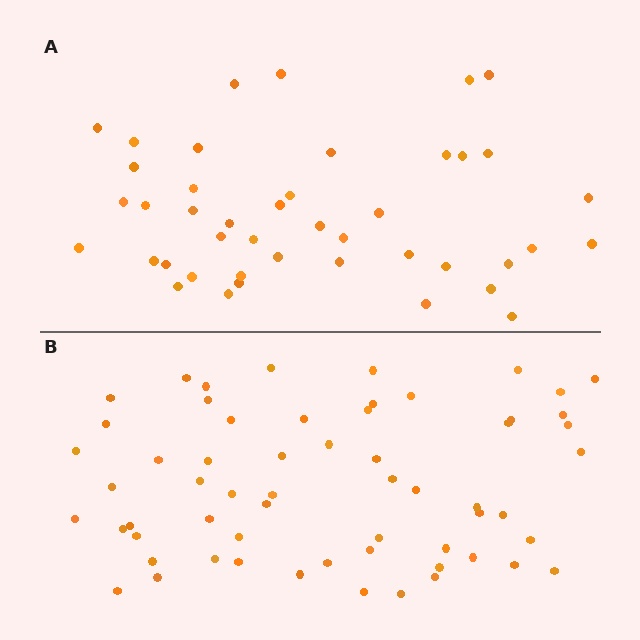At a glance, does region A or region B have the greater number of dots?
Region B (the bottom region) has more dots.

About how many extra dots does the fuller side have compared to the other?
Region B has approximately 15 more dots than region A.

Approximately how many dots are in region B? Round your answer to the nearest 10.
About 60 dots.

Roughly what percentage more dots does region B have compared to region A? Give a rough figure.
About 40% more.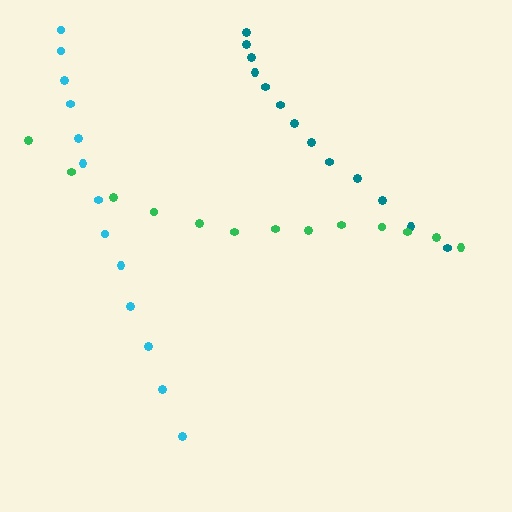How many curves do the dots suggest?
There are 3 distinct paths.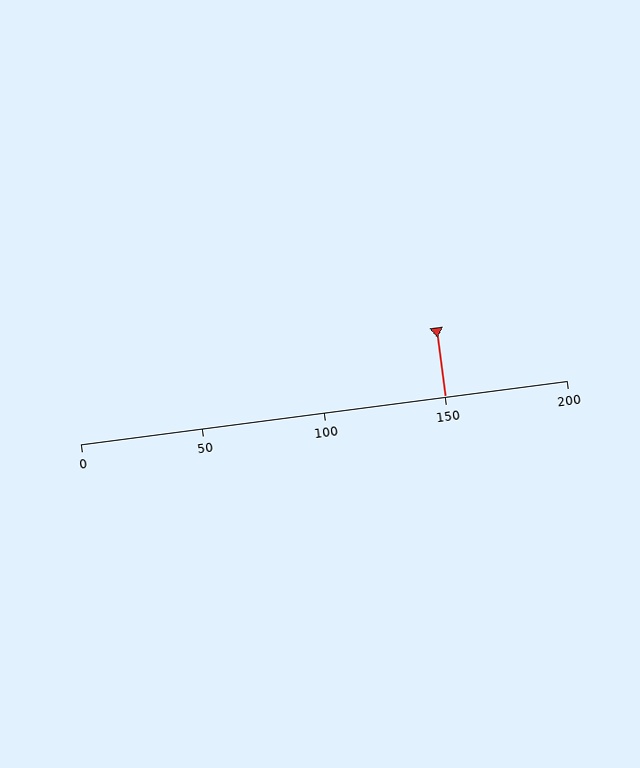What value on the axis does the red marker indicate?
The marker indicates approximately 150.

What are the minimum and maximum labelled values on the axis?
The axis runs from 0 to 200.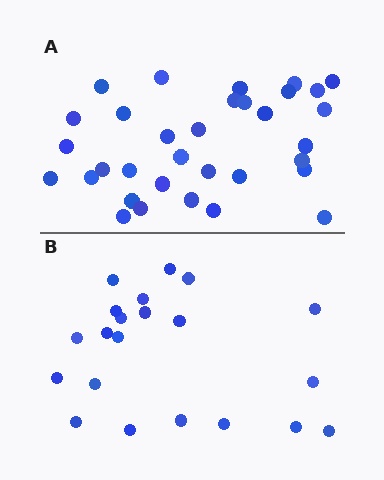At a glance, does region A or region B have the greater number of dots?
Region A (the top region) has more dots.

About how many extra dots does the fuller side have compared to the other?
Region A has roughly 12 or so more dots than region B.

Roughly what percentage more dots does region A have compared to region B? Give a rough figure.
About 55% more.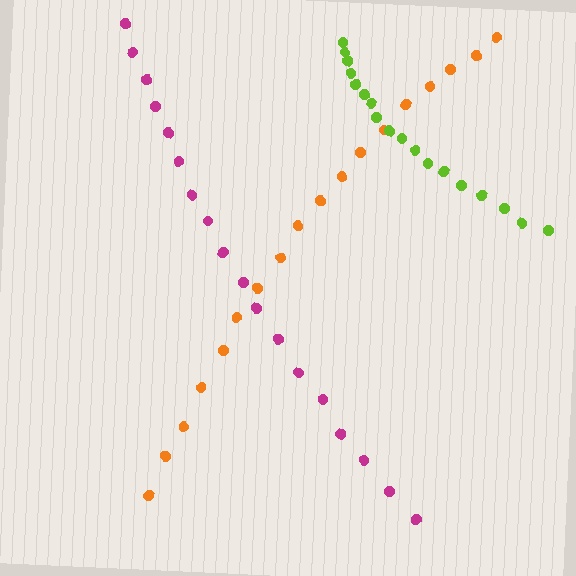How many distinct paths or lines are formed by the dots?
There are 3 distinct paths.